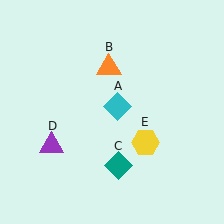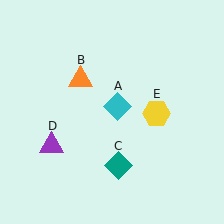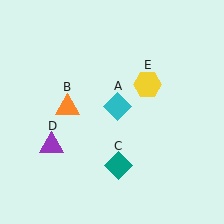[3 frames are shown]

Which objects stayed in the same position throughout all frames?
Cyan diamond (object A) and teal diamond (object C) and purple triangle (object D) remained stationary.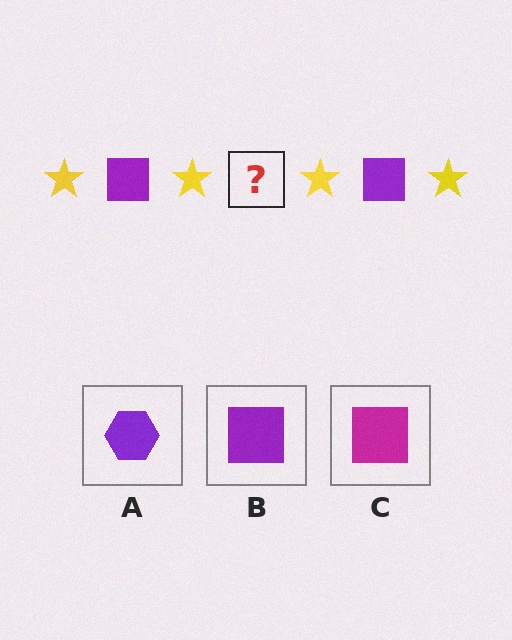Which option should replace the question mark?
Option B.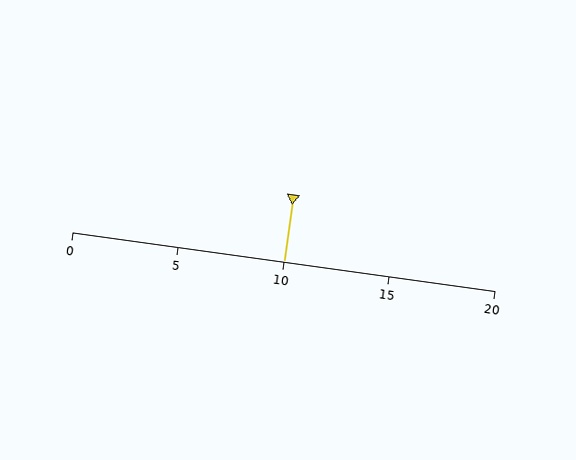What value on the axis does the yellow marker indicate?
The marker indicates approximately 10.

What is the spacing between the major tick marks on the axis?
The major ticks are spaced 5 apart.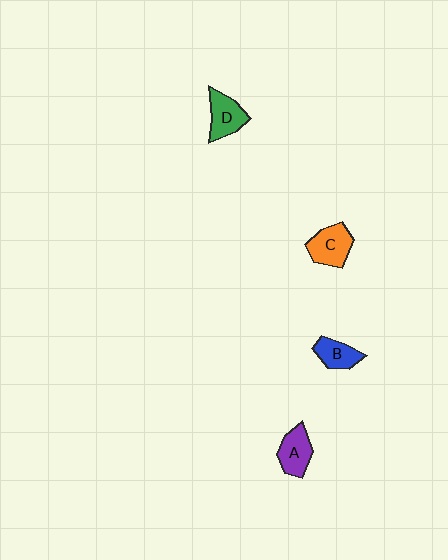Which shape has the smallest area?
Shape B (blue).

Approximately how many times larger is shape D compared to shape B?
Approximately 1.2 times.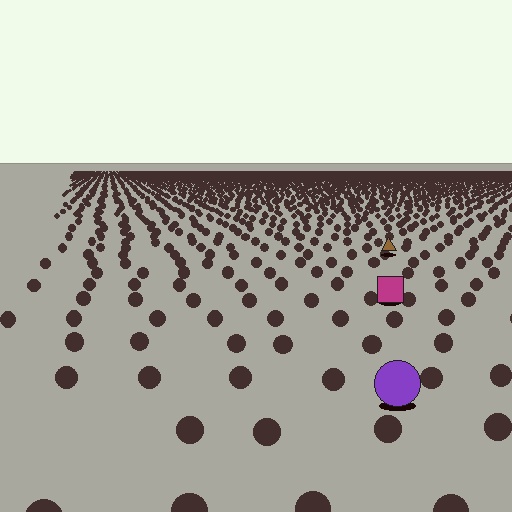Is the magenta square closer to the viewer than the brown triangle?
Yes. The magenta square is closer — you can tell from the texture gradient: the ground texture is coarser near it.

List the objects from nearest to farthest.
From nearest to farthest: the purple circle, the magenta square, the brown triangle.